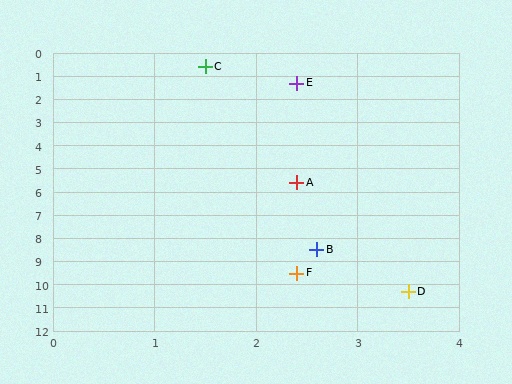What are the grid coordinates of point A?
Point A is at approximately (2.4, 5.6).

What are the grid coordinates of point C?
Point C is at approximately (1.5, 0.6).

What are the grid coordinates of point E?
Point E is at approximately (2.4, 1.3).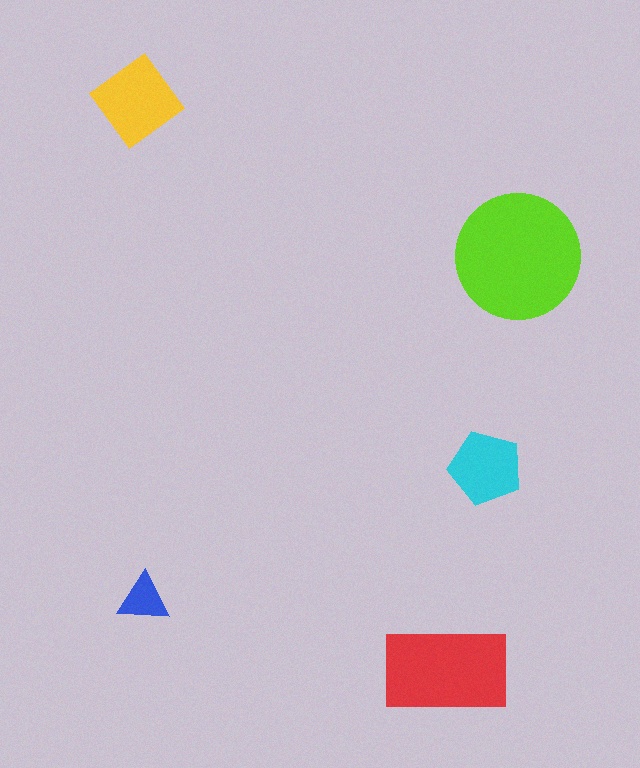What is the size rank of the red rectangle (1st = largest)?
2nd.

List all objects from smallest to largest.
The blue triangle, the cyan pentagon, the yellow diamond, the red rectangle, the lime circle.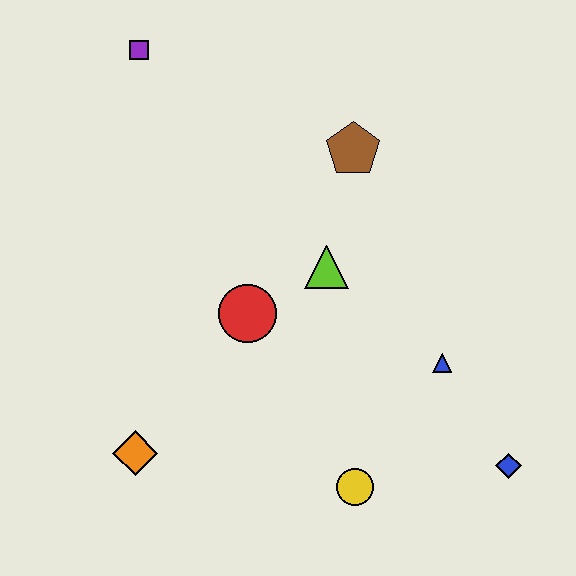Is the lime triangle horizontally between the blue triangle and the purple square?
Yes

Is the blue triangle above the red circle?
No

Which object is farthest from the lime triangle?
The purple square is farthest from the lime triangle.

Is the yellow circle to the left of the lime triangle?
No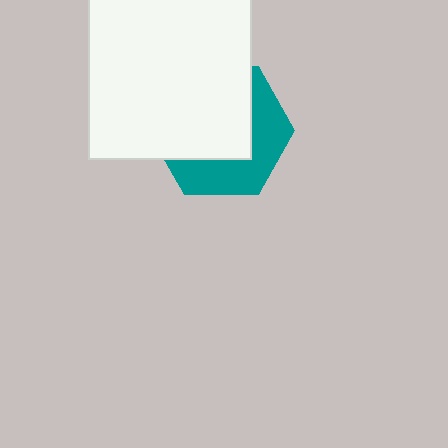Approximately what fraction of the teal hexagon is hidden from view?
Roughly 58% of the teal hexagon is hidden behind the white square.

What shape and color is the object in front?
The object in front is a white square.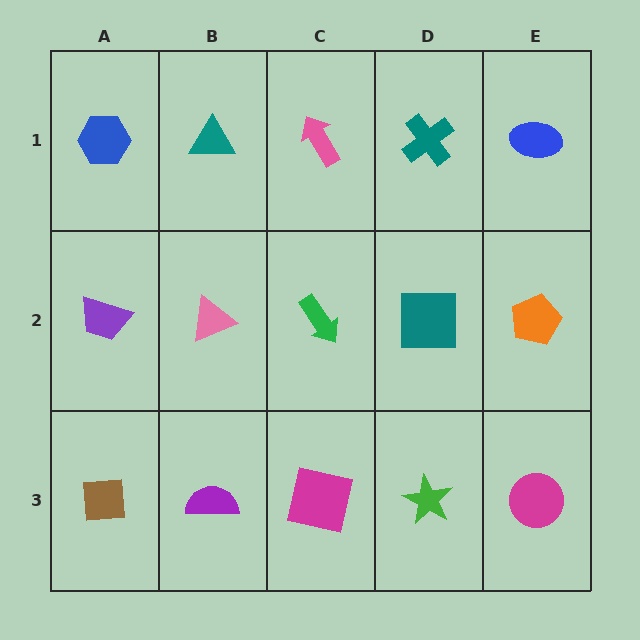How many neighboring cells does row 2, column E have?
3.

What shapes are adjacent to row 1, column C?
A green arrow (row 2, column C), a teal triangle (row 1, column B), a teal cross (row 1, column D).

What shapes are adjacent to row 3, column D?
A teal square (row 2, column D), a magenta square (row 3, column C), a magenta circle (row 3, column E).